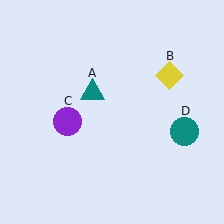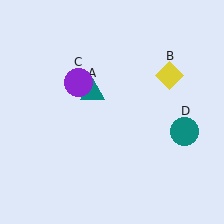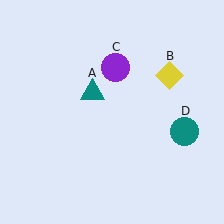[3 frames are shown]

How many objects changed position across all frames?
1 object changed position: purple circle (object C).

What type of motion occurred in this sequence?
The purple circle (object C) rotated clockwise around the center of the scene.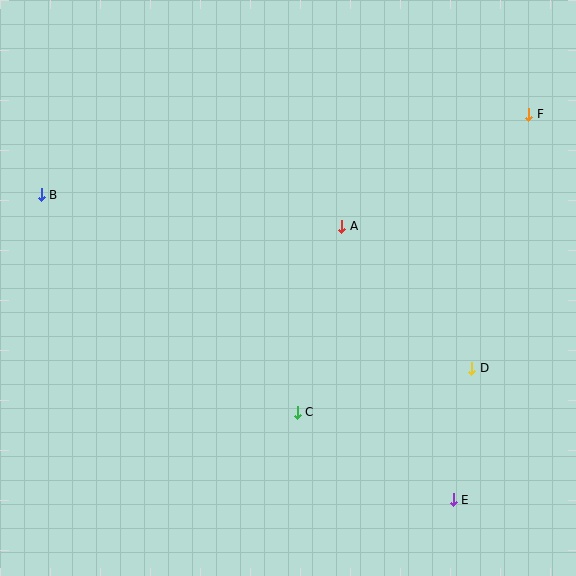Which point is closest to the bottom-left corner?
Point C is closest to the bottom-left corner.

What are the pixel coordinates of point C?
Point C is at (297, 412).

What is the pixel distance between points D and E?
The distance between D and E is 132 pixels.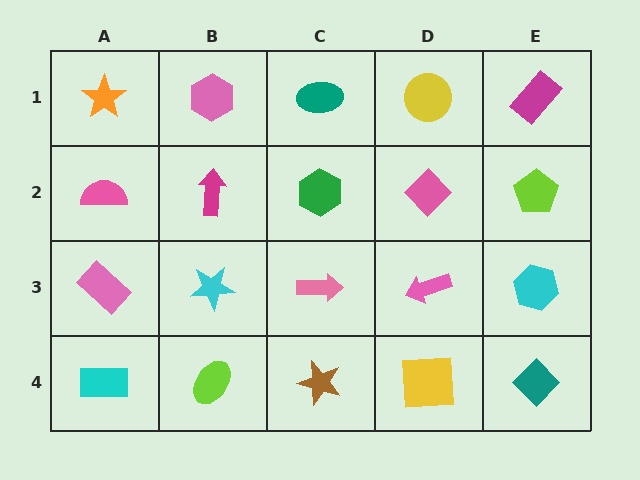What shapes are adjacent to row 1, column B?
A magenta arrow (row 2, column B), an orange star (row 1, column A), a teal ellipse (row 1, column C).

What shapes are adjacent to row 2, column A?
An orange star (row 1, column A), a pink rectangle (row 3, column A), a magenta arrow (row 2, column B).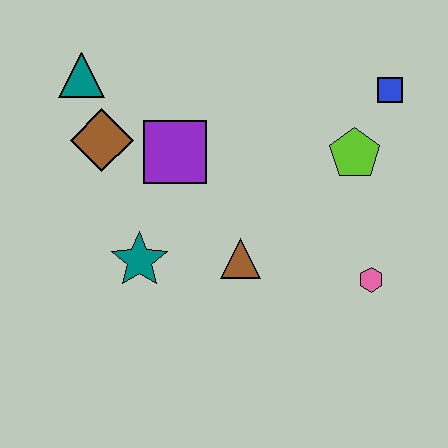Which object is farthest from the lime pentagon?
The teal triangle is farthest from the lime pentagon.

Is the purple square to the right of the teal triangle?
Yes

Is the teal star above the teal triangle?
No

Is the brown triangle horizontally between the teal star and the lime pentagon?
Yes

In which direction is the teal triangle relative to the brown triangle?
The teal triangle is above the brown triangle.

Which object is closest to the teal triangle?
The brown diamond is closest to the teal triangle.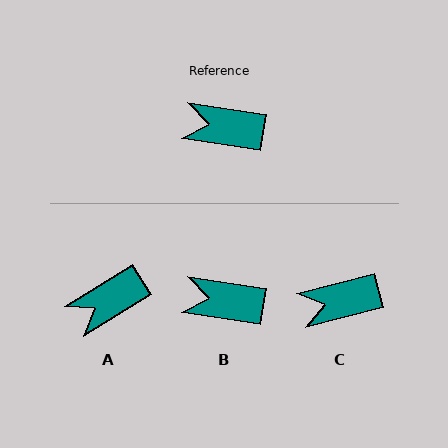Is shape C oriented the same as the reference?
No, it is off by about 23 degrees.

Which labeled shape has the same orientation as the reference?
B.